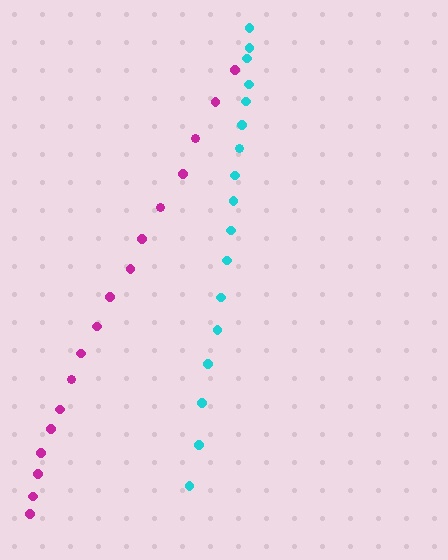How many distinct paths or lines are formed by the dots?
There are 2 distinct paths.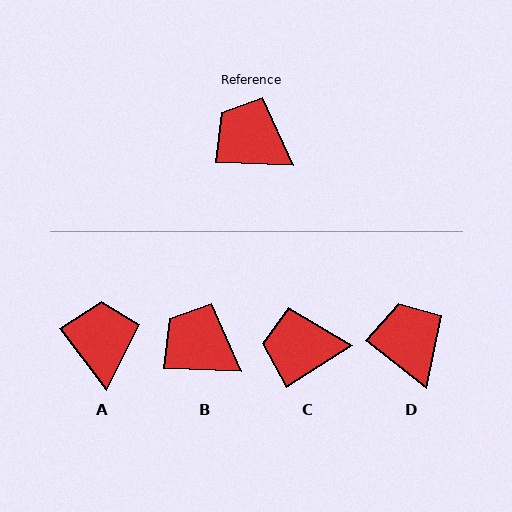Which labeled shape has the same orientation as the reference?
B.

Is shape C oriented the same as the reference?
No, it is off by about 35 degrees.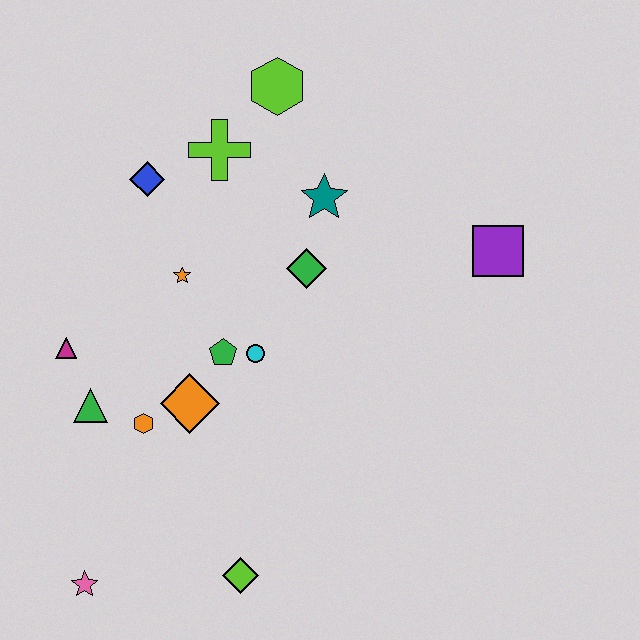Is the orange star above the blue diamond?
No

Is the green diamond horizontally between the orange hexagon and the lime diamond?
No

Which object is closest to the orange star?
The green pentagon is closest to the orange star.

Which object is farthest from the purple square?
The pink star is farthest from the purple square.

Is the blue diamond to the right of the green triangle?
Yes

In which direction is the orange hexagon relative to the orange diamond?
The orange hexagon is to the left of the orange diamond.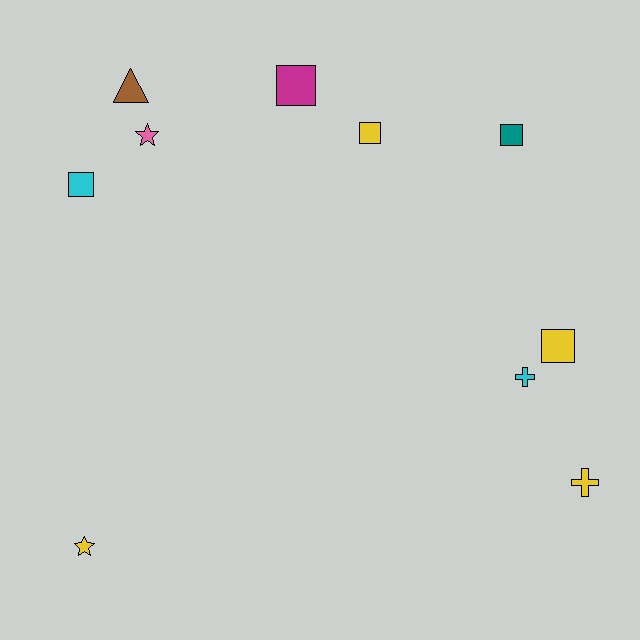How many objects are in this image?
There are 10 objects.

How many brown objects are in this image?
There is 1 brown object.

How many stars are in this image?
There are 2 stars.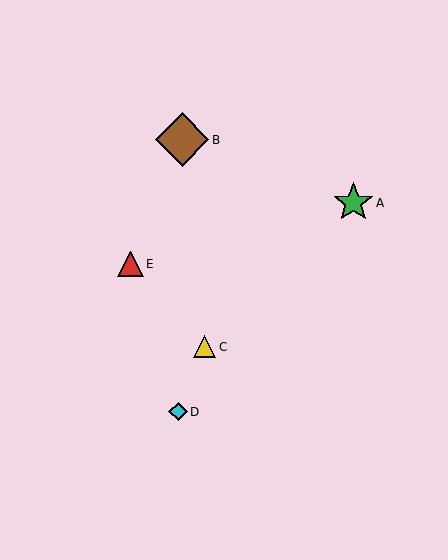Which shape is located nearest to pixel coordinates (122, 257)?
The red triangle (labeled E) at (131, 264) is nearest to that location.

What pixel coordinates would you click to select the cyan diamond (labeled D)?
Click at (178, 412) to select the cyan diamond D.